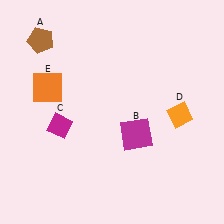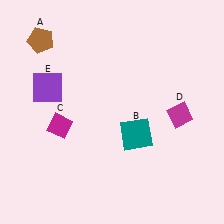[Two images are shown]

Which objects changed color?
B changed from magenta to teal. D changed from orange to magenta. E changed from orange to purple.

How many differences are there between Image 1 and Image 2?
There are 3 differences between the two images.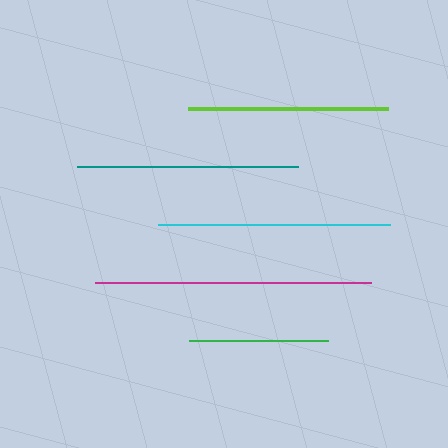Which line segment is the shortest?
The green line is the shortest at approximately 139 pixels.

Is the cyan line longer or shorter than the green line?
The cyan line is longer than the green line.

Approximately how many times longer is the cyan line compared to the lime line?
The cyan line is approximately 1.2 times the length of the lime line.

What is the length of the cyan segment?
The cyan segment is approximately 232 pixels long.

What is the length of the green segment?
The green segment is approximately 139 pixels long.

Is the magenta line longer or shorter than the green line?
The magenta line is longer than the green line.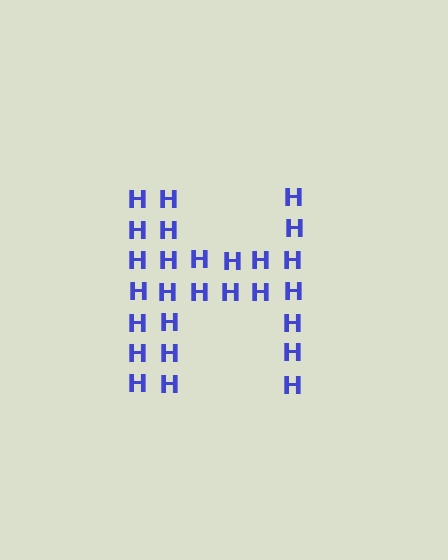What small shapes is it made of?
It is made of small letter H's.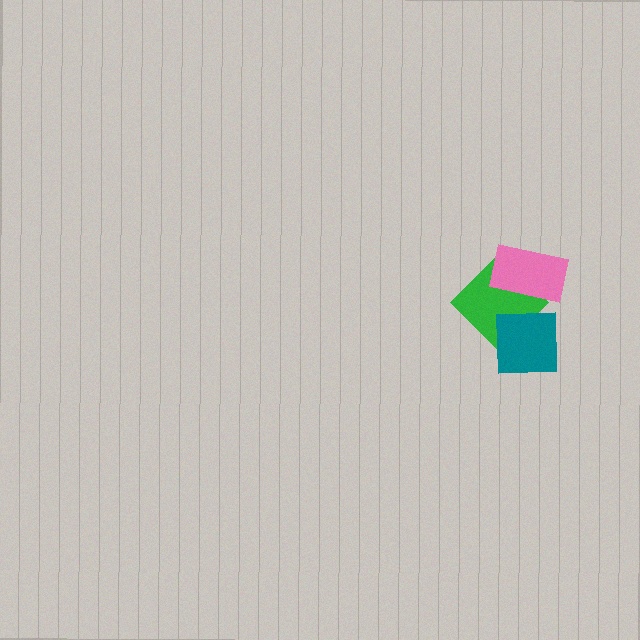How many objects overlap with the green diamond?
2 objects overlap with the green diamond.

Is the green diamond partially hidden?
Yes, it is partially covered by another shape.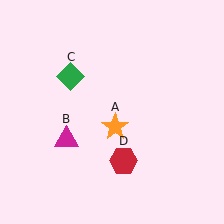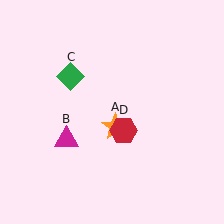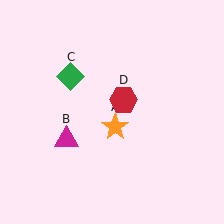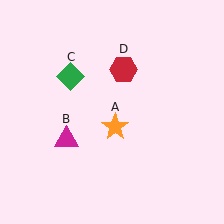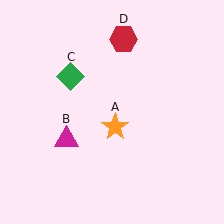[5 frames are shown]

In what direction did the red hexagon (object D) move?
The red hexagon (object D) moved up.